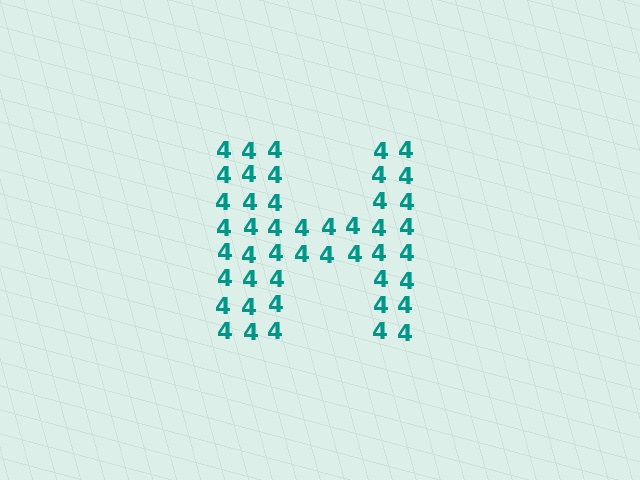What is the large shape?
The large shape is the letter H.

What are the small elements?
The small elements are digit 4's.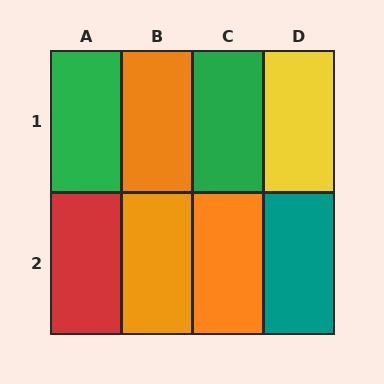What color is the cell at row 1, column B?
Orange.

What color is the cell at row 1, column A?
Green.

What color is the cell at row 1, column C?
Green.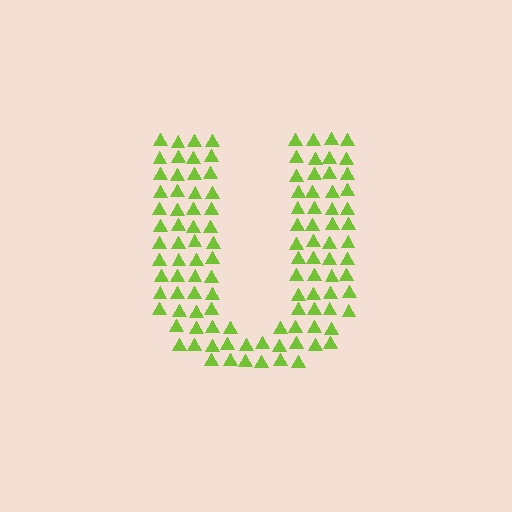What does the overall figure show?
The overall figure shows the letter U.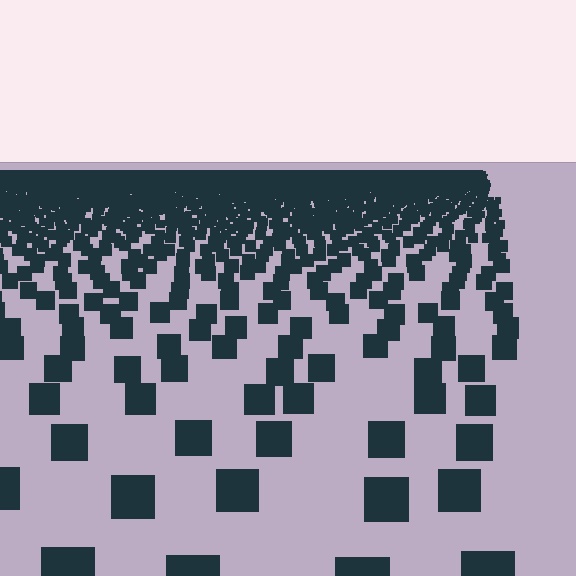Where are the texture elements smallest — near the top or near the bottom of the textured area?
Near the top.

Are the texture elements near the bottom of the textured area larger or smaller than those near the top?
Larger. Near the bottom, elements are closer to the viewer and appear at a bigger on-screen size.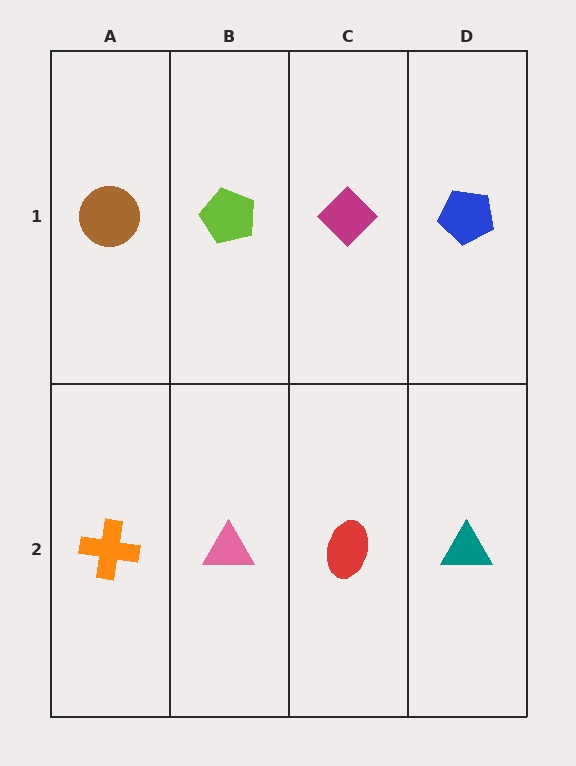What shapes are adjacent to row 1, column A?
An orange cross (row 2, column A), a lime pentagon (row 1, column B).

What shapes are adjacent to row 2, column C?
A magenta diamond (row 1, column C), a pink triangle (row 2, column B), a teal triangle (row 2, column D).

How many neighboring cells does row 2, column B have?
3.